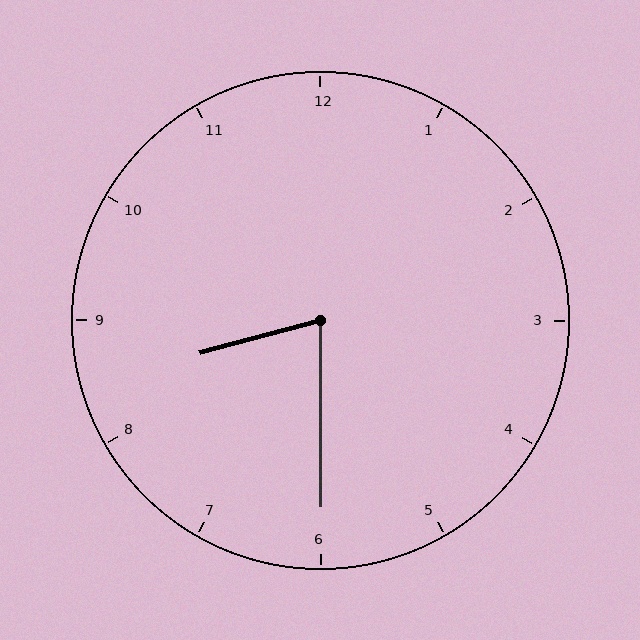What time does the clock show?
8:30.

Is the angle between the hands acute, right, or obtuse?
It is acute.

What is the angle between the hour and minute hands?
Approximately 75 degrees.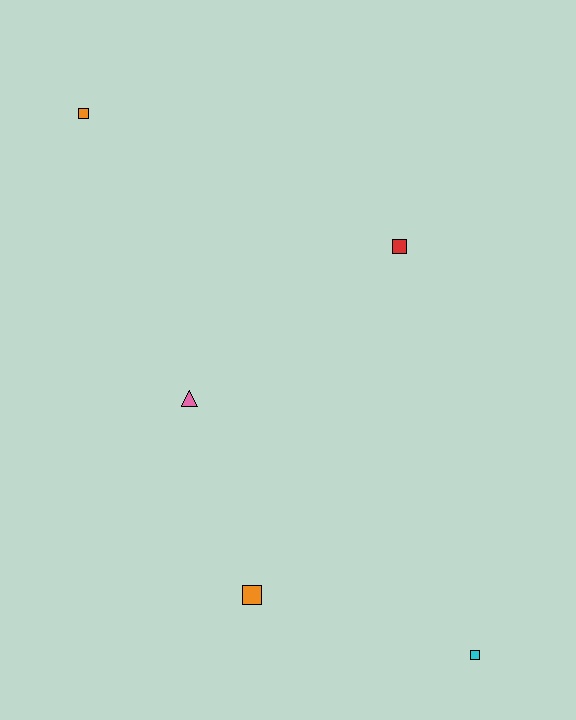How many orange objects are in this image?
There are 2 orange objects.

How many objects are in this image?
There are 5 objects.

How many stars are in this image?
There are no stars.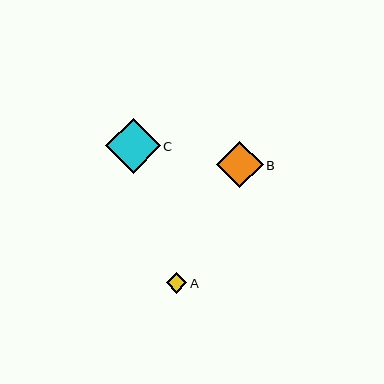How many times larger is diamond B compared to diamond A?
Diamond B is approximately 2.3 times the size of diamond A.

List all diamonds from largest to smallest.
From largest to smallest: C, B, A.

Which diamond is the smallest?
Diamond A is the smallest with a size of approximately 21 pixels.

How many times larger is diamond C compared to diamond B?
Diamond C is approximately 1.2 times the size of diamond B.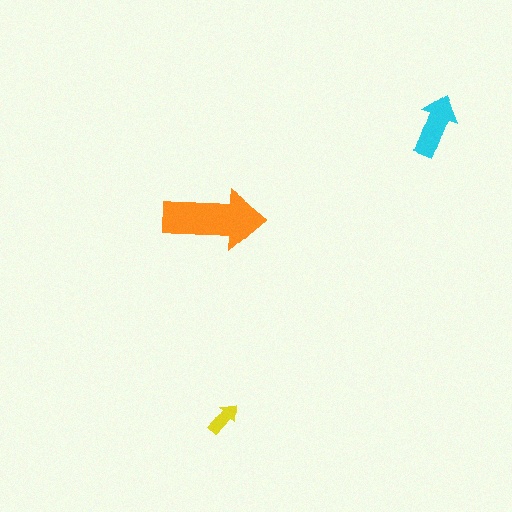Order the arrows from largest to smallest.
the orange one, the cyan one, the yellow one.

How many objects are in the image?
There are 3 objects in the image.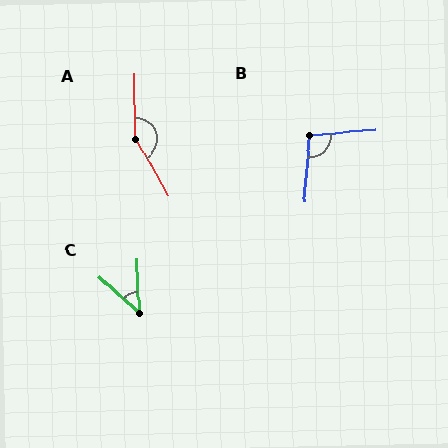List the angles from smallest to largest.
C (45°), B (100°), A (151°).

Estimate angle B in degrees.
Approximately 100 degrees.